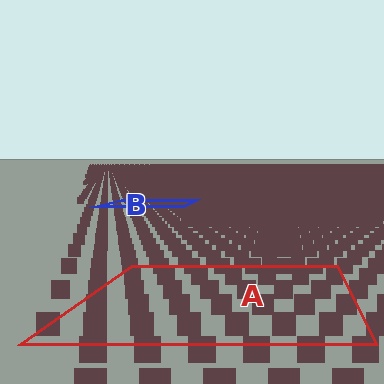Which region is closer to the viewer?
Region A is closer. The texture elements there are larger and more spread out.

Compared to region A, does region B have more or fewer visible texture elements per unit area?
Region B has more texture elements per unit area — they are packed more densely because it is farther away.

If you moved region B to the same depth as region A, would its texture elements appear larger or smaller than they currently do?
They would appear larger. At a closer depth, the same texture elements are projected at a bigger on-screen size.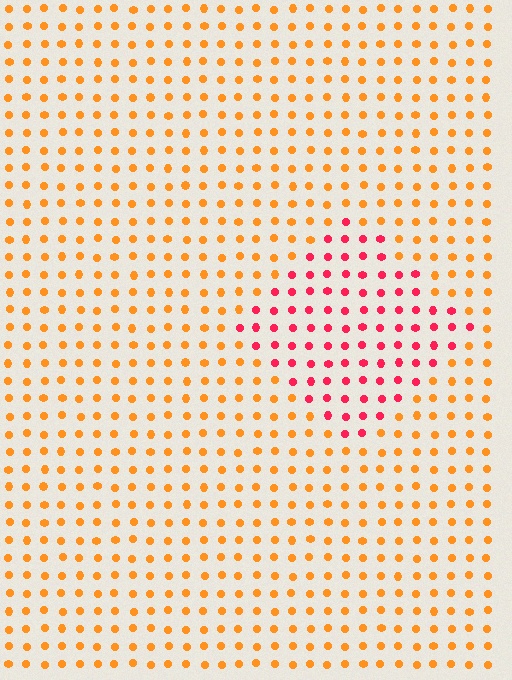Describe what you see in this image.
The image is filled with small orange elements in a uniform arrangement. A diamond-shaped region is visible where the elements are tinted to a slightly different hue, forming a subtle color boundary.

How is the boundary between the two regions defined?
The boundary is defined purely by a slight shift in hue (about 45 degrees). Spacing, size, and orientation are identical on both sides.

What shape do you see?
I see a diamond.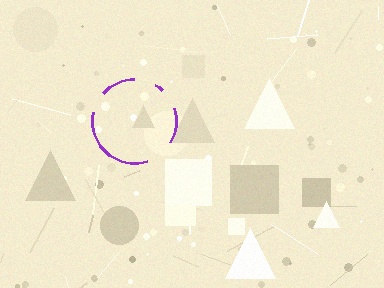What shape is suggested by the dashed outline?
The dashed outline suggests a circle.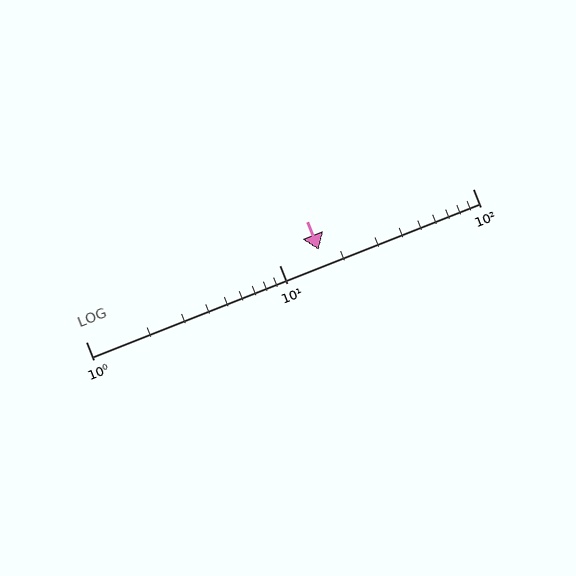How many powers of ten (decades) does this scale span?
The scale spans 2 decades, from 1 to 100.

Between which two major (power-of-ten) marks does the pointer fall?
The pointer is between 10 and 100.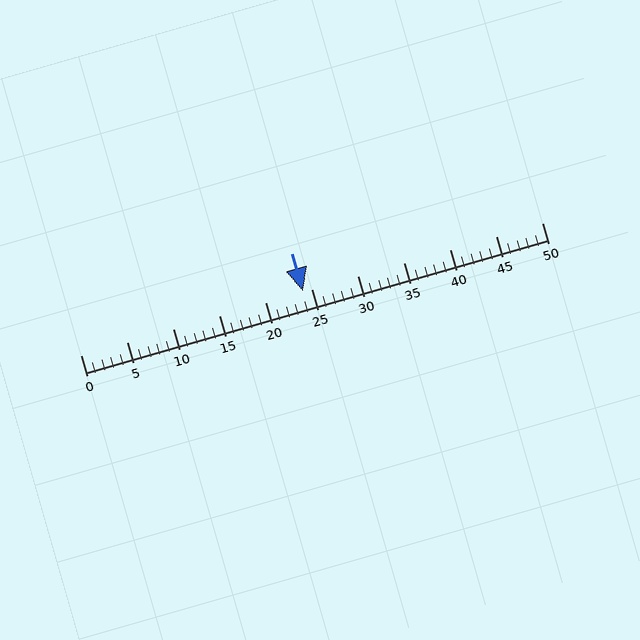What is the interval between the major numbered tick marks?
The major tick marks are spaced 5 units apart.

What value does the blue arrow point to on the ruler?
The blue arrow points to approximately 24.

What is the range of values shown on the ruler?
The ruler shows values from 0 to 50.